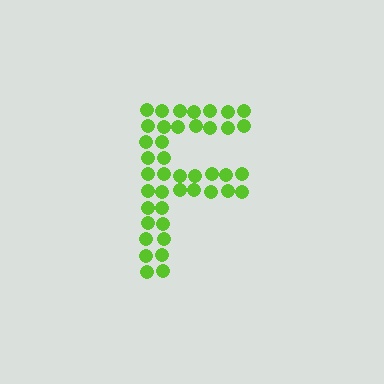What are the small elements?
The small elements are circles.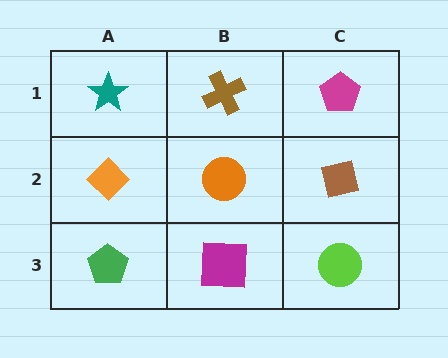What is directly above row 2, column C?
A magenta pentagon.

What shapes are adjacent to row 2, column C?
A magenta pentagon (row 1, column C), a lime circle (row 3, column C), an orange circle (row 2, column B).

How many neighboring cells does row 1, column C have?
2.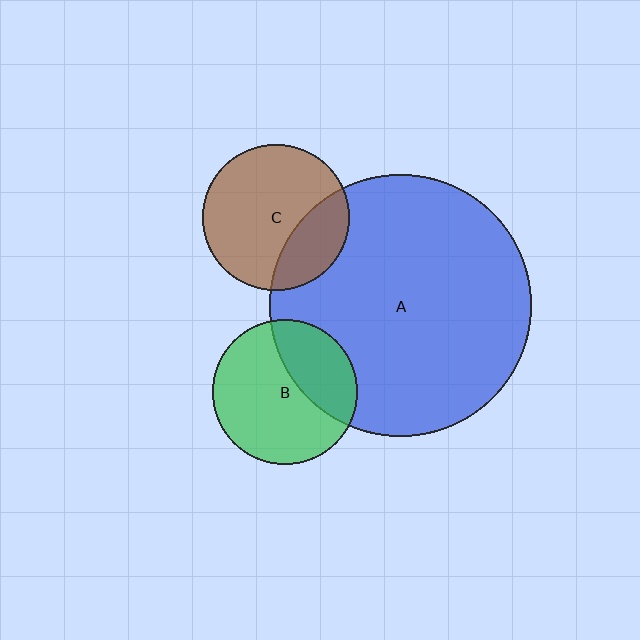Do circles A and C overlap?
Yes.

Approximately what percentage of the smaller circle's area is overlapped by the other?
Approximately 25%.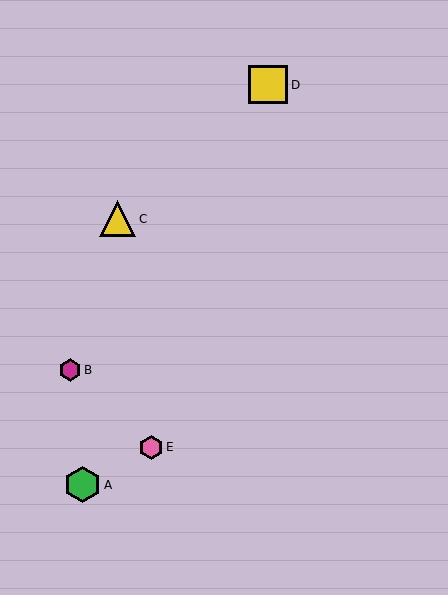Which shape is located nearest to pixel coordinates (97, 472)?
The green hexagon (labeled A) at (83, 485) is nearest to that location.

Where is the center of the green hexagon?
The center of the green hexagon is at (83, 485).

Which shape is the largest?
The yellow square (labeled D) is the largest.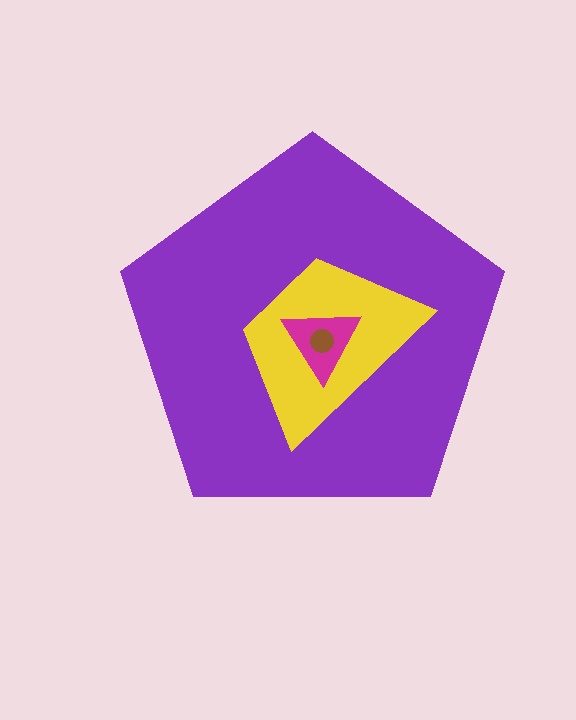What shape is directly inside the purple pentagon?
The yellow trapezoid.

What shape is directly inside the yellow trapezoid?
The magenta triangle.